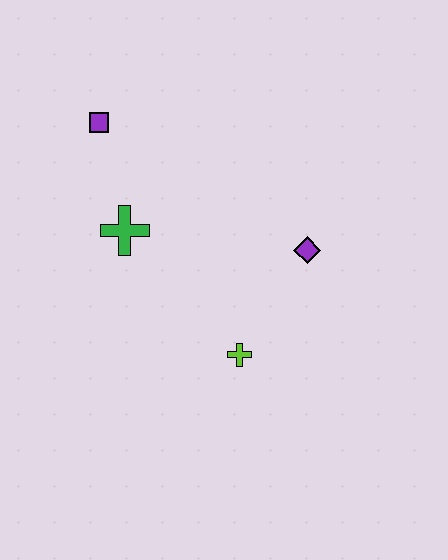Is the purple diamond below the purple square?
Yes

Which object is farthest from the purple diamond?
The purple square is farthest from the purple diamond.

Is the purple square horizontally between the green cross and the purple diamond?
No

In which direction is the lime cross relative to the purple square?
The lime cross is below the purple square.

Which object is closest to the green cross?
The purple square is closest to the green cross.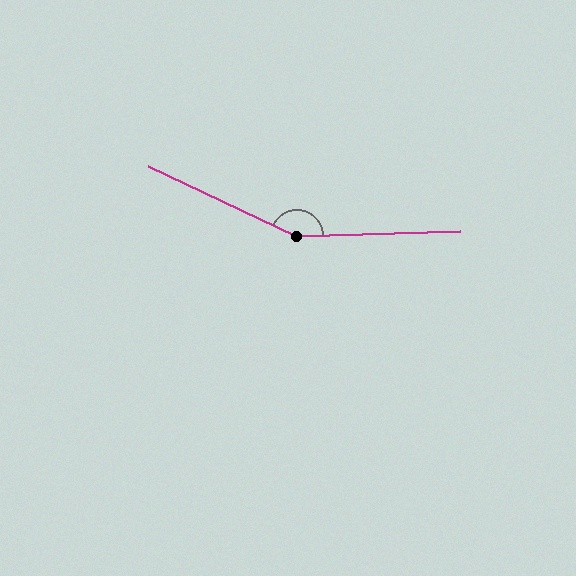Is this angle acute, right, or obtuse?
It is obtuse.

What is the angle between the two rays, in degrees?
Approximately 153 degrees.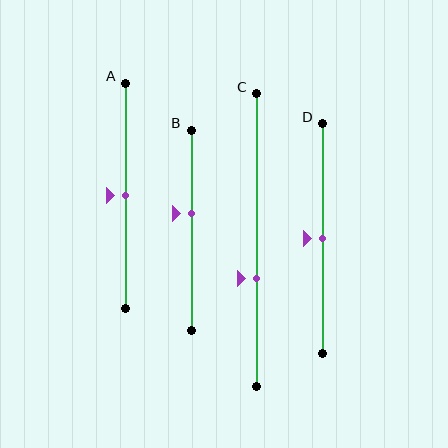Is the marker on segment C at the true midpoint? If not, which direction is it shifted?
No, the marker on segment C is shifted downward by about 13% of the segment length.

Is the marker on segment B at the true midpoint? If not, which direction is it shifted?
No, the marker on segment B is shifted upward by about 9% of the segment length.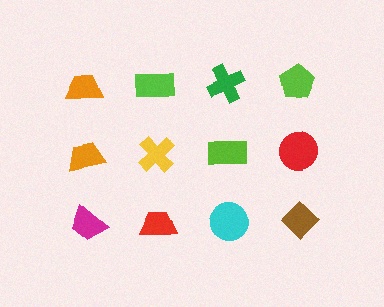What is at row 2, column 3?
A lime rectangle.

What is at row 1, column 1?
An orange trapezoid.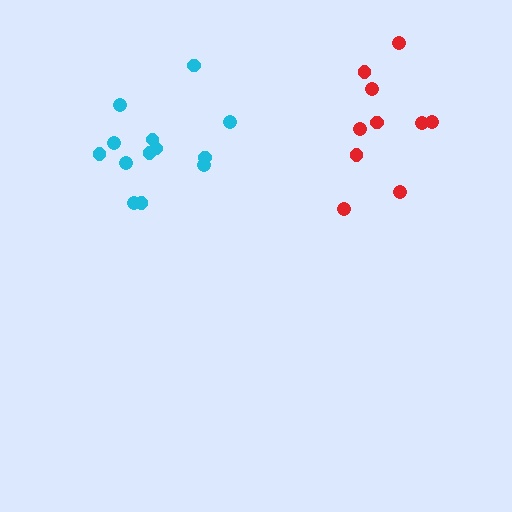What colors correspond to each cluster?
The clusters are colored: cyan, red.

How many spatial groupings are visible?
There are 2 spatial groupings.